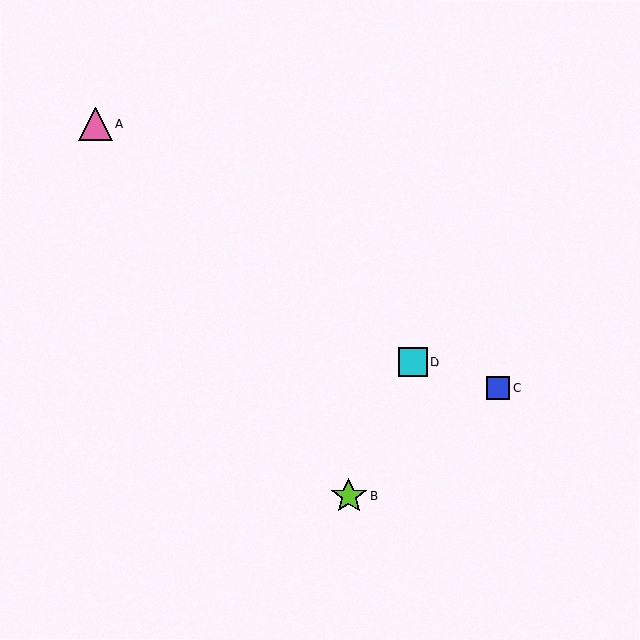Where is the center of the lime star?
The center of the lime star is at (349, 496).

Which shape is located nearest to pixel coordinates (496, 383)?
The blue square (labeled C) at (498, 388) is nearest to that location.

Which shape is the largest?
The lime star (labeled B) is the largest.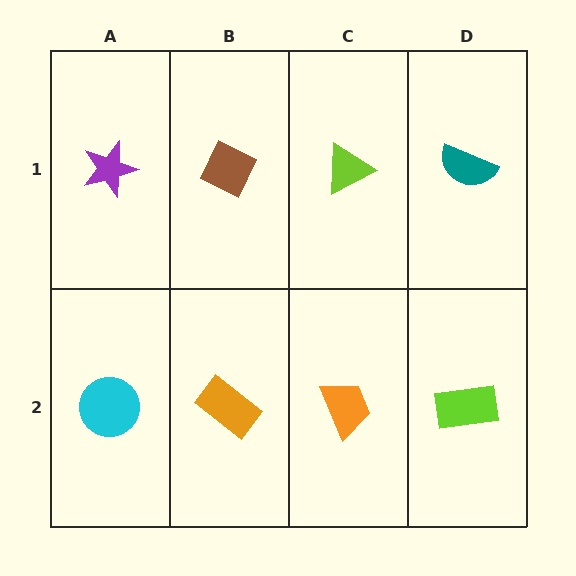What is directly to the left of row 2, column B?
A cyan circle.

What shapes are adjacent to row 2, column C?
A lime triangle (row 1, column C), an orange rectangle (row 2, column B), a lime rectangle (row 2, column D).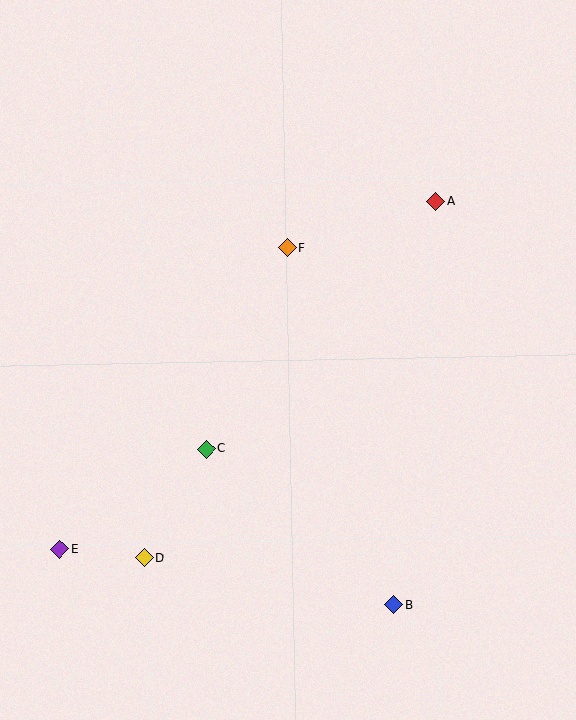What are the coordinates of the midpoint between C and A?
The midpoint between C and A is at (321, 325).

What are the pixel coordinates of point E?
Point E is at (60, 549).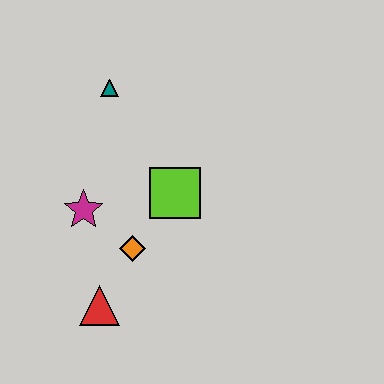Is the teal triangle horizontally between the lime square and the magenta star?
Yes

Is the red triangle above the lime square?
No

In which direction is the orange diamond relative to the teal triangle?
The orange diamond is below the teal triangle.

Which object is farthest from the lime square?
The red triangle is farthest from the lime square.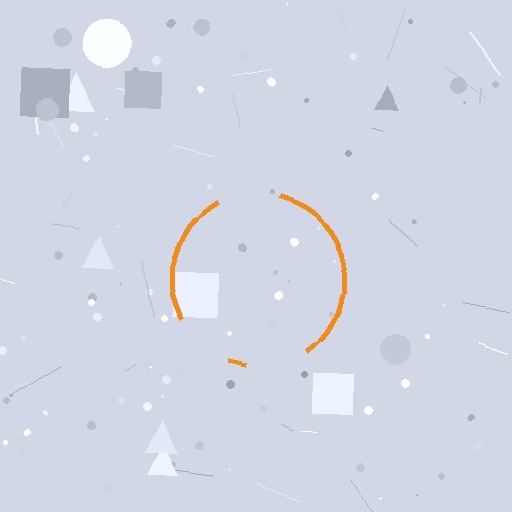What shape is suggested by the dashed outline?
The dashed outline suggests a circle.